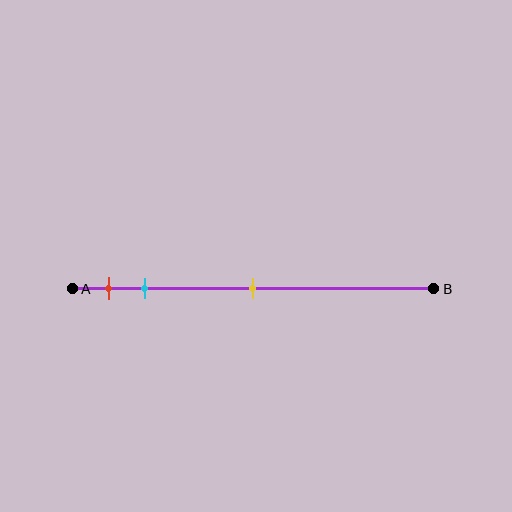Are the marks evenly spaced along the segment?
No, the marks are not evenly spaced.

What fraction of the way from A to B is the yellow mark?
The yellow mark is approximately 50% (0.5) of the way from A to B.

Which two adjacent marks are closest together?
The red and cyan marks are the closest adjacent pair.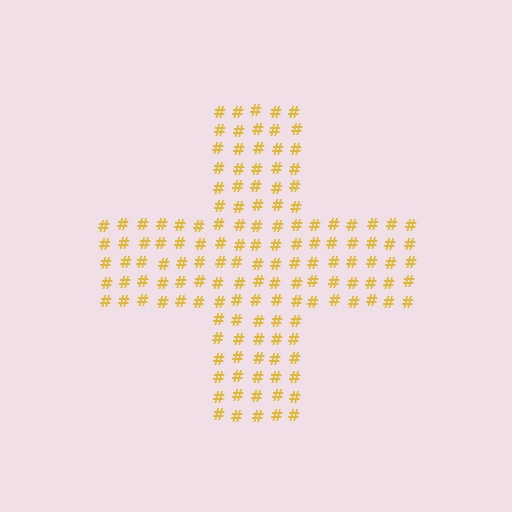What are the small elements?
The small elements are hash symbols.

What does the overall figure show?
The overall figure shows a cross.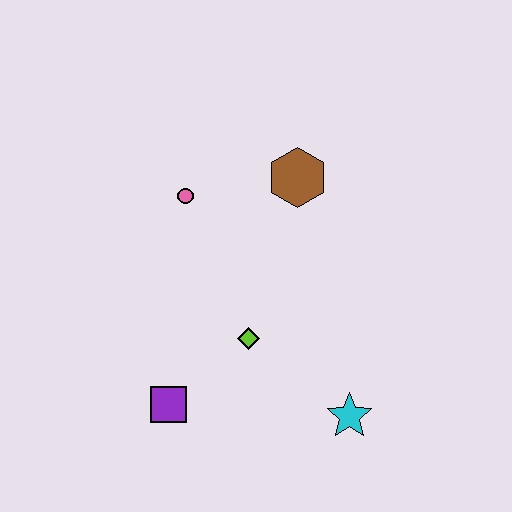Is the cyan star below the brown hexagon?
Yes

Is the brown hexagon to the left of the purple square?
No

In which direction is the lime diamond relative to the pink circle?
The lime diamond is below the pink circle.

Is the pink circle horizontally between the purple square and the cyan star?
Yes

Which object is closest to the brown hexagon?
The pink circle is closest to the brown hexagon.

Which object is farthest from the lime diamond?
The brown hexagon is farthest from the lime diamond.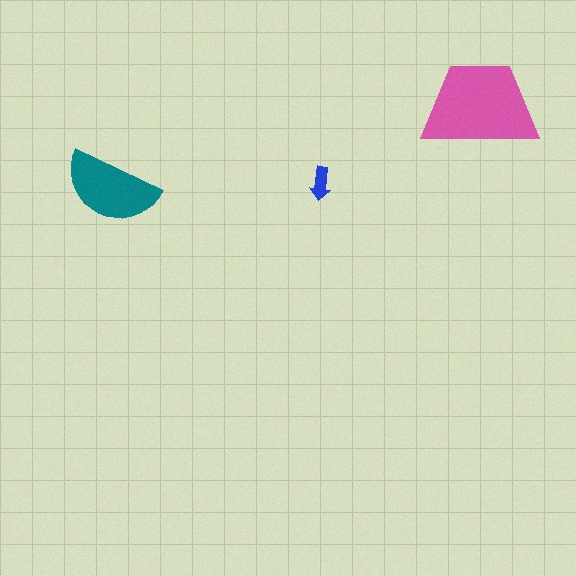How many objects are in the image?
There are 3 objects in the image.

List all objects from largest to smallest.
The pink trapezoid, the teal semicircle, the blue arrow.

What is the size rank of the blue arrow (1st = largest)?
3rd.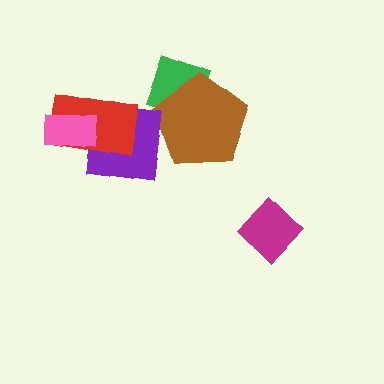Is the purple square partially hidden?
Yes, it is partially covered by another shape.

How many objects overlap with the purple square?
3 objects overlap with the purple square.